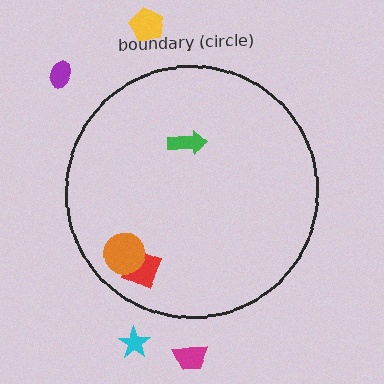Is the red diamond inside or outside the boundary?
Inside.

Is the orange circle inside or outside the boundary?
Inside.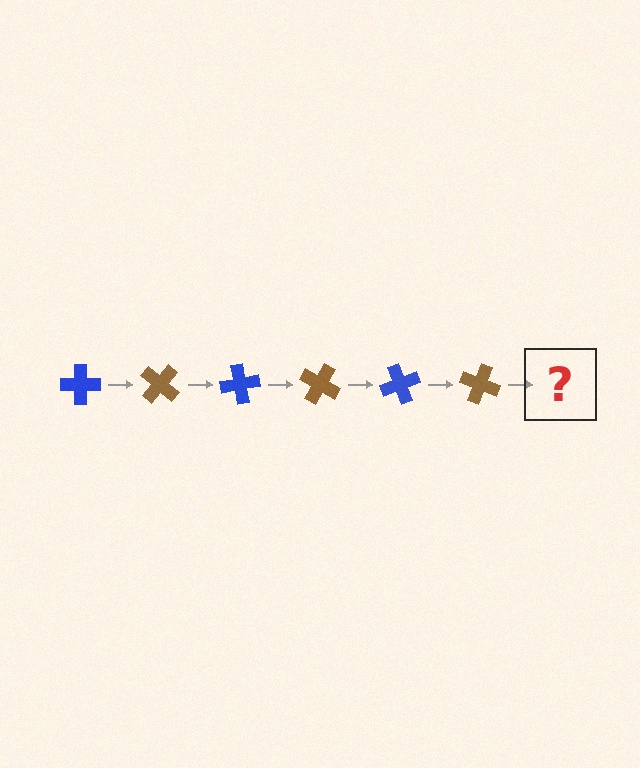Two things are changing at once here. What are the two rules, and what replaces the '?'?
The two rules are that it rotates 40 degrees each step and the color cycles through blue and brown. The '?' should be a blue cross, rotated 240 degrees from the start.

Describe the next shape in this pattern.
It should be a blue cross, rotated 240 degrees from the start.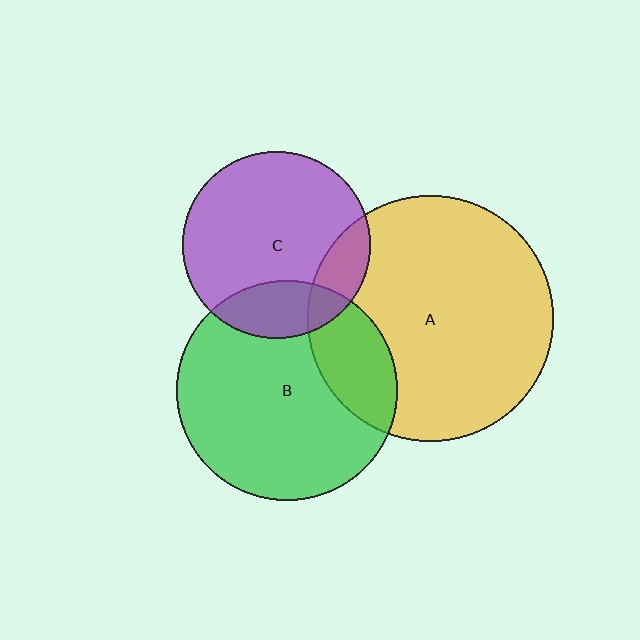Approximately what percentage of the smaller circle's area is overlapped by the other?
Approximately 20%.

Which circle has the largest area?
Circle A (yellow).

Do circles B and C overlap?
Yes.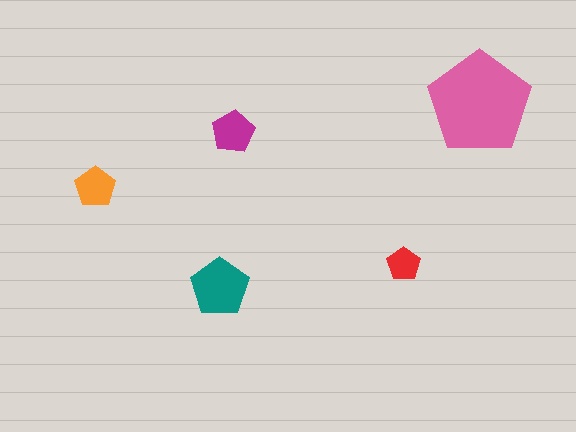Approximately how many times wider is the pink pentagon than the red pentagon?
About 3 times wider.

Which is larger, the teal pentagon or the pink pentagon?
The pink one.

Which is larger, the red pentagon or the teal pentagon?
The teal one.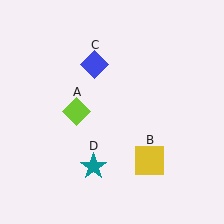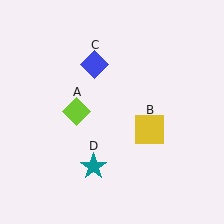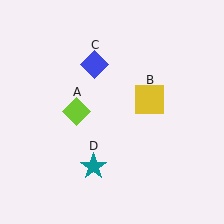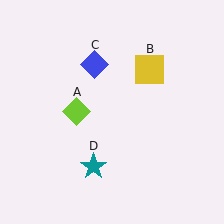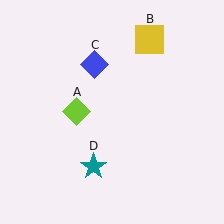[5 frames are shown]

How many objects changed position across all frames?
1 object changed position: yellow square (object B).